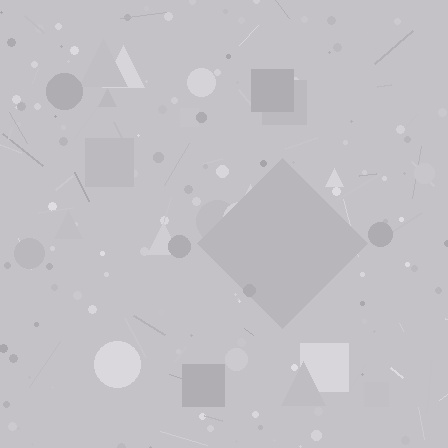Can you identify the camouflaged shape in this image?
The camouflaged shape is a diamond.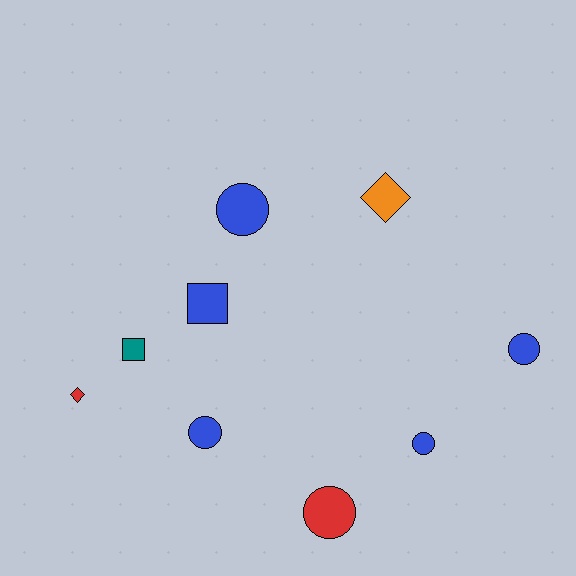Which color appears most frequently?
Blue, with 5 objects.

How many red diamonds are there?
There is 1 red diamond.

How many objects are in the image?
There are 9 objects.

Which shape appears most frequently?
Circle, with 5 objects.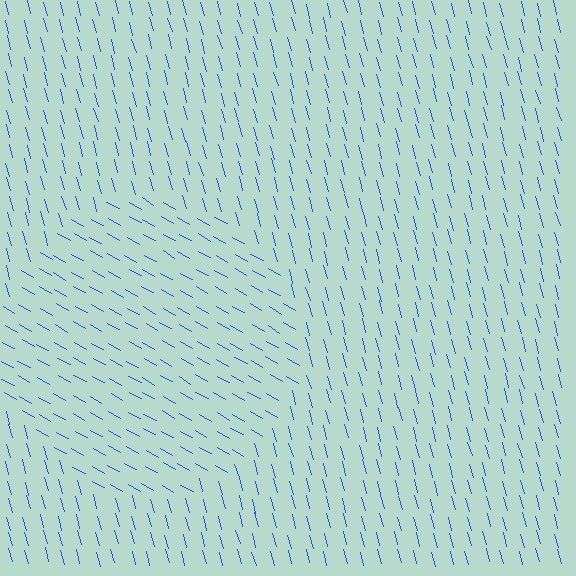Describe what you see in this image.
The image is filled with small blue line segments. A circle region in the image has lines oriented differently from the surrounding lines, creating a visible texture boundary.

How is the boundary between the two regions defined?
The boundary is defined purely by a change in line orientation (approximately 45 degrees difference). All lines are the same color and thickness.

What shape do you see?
I see a circle.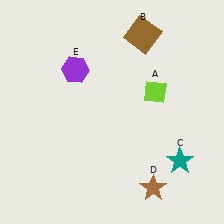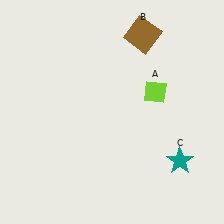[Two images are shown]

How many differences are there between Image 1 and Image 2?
There are 2 differences between the two images.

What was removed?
The brown star (D), the purple hexagon (E) were removed in Image 2.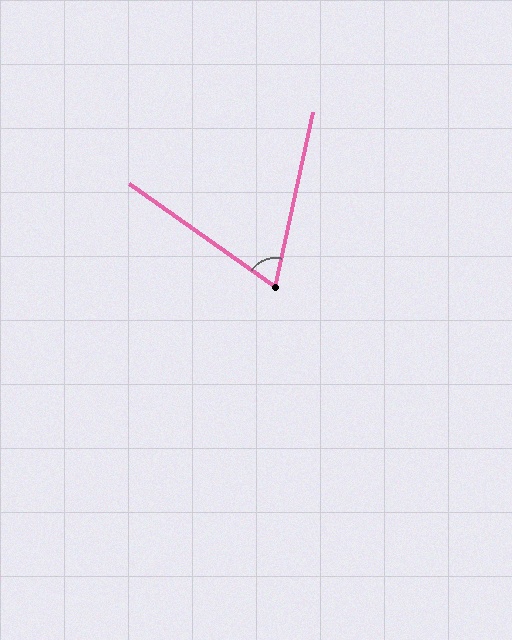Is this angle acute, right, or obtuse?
It is acute.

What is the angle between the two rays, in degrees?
Approximately 67 degrees.